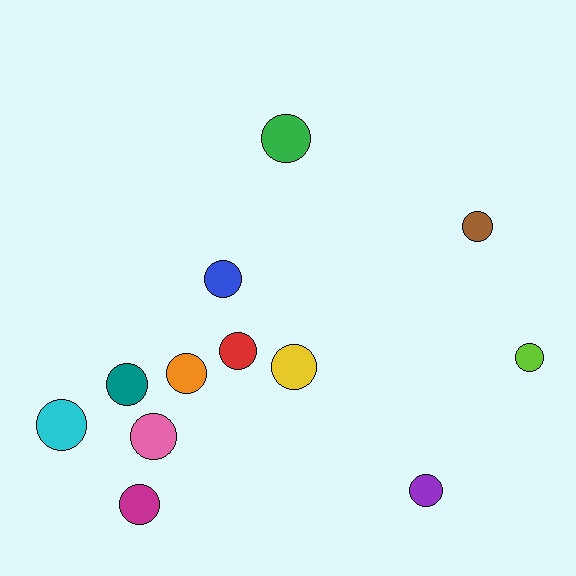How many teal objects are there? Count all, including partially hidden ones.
There is 1 teal object.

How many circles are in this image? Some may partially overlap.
There are 12 circles.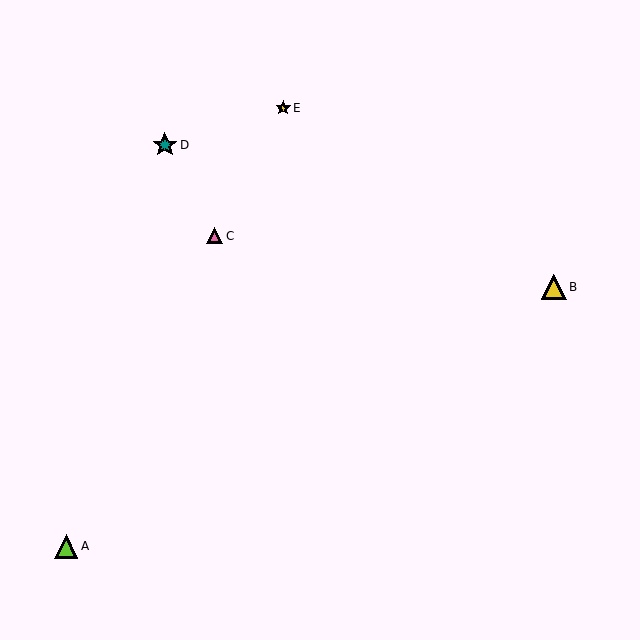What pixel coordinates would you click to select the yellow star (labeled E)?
Click at (283, 108) to select the yellow star E.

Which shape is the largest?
The yellow triangle (labeled B) is the largest.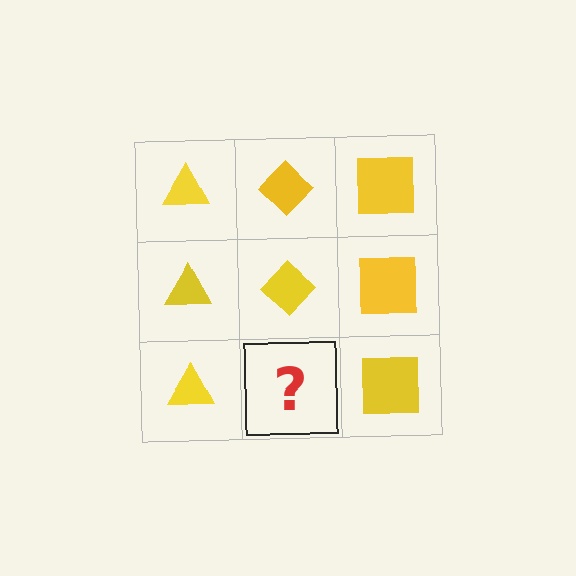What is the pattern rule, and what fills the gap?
The rule is that each column has a consistent shape. The gap should be filled with a yellow diamond.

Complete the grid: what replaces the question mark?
The question mark should be replaced with a yellow diamond.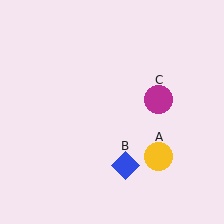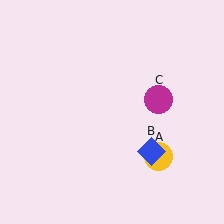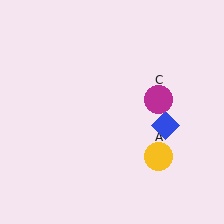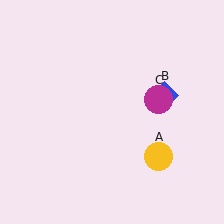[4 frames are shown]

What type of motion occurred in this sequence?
The blue diamond (object B) rotated counterclockwise around the center of the scene.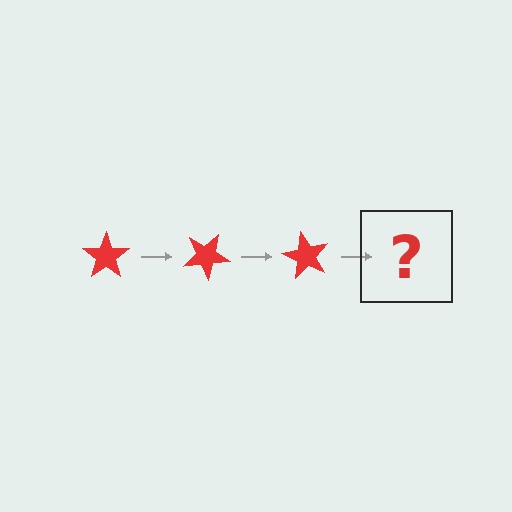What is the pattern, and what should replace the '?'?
The pattern is that the star rotates 30 degrees each step. The '?' should be a red star rotated 90 degrees.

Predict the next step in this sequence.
The next step is a red star rotated 90 degrees.